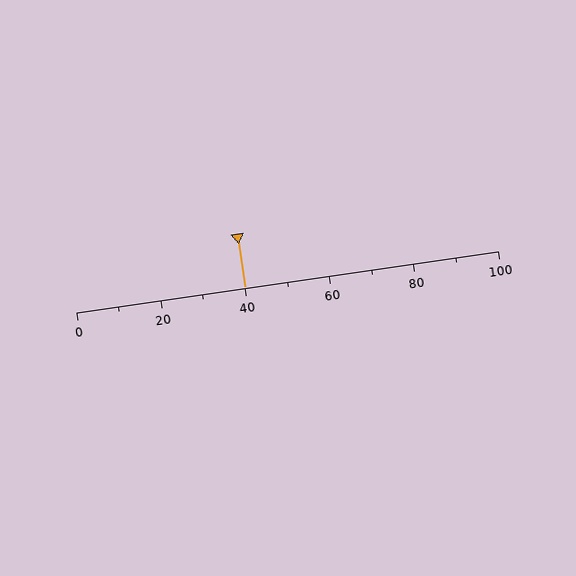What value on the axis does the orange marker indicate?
The marker indicates approximately 40.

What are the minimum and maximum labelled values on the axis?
The axis runs from 0 to 100.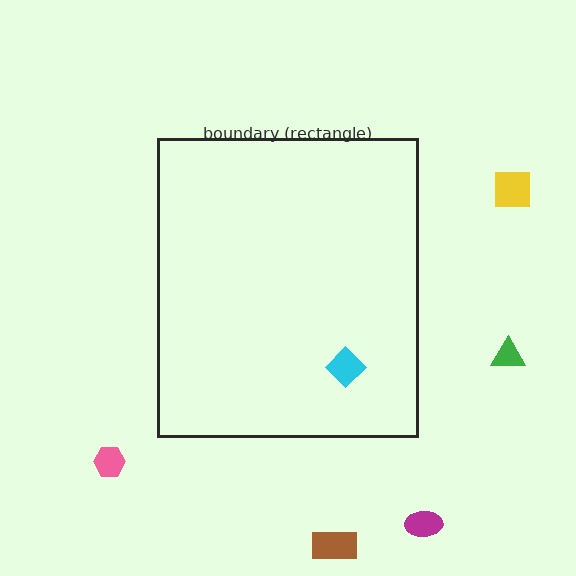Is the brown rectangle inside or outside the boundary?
Outside.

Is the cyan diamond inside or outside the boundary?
Inside.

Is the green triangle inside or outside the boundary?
Outside.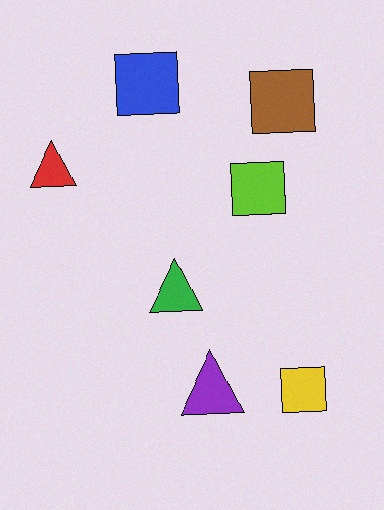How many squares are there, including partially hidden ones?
There are 4 squares.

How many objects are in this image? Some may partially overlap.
There are 7 objects.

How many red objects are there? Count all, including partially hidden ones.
There is 1 red object.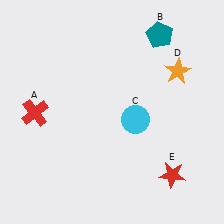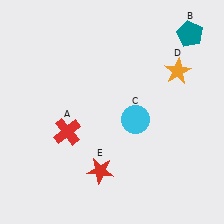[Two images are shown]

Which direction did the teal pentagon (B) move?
The teal pentagon (B) moved right.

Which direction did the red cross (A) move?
The red cross (A) moved right.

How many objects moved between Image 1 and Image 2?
3 objects moved between the two images.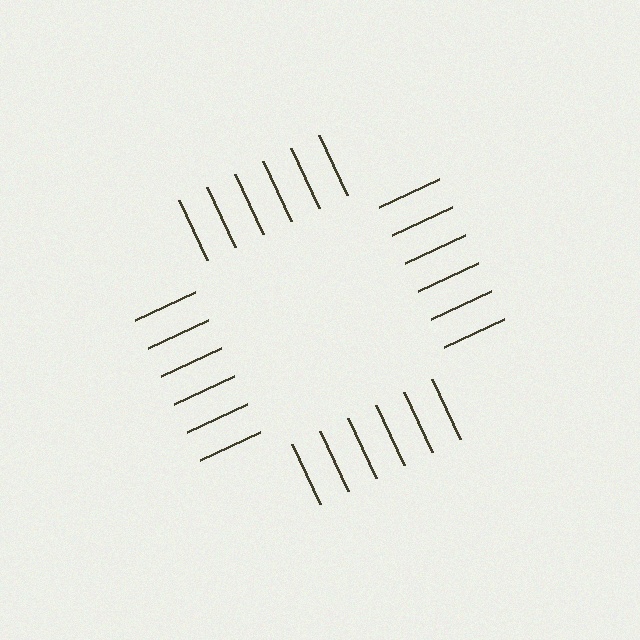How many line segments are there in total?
24 — 6 along each of the 4 edges.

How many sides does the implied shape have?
4 sides — the line-ends trace a square.